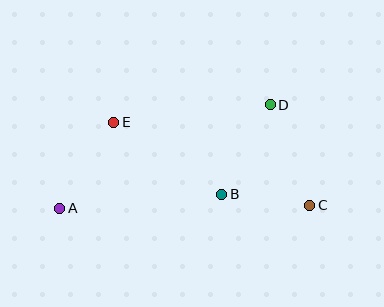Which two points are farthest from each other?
Points A and C are farthest from each other.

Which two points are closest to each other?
Points B and C are closest to each other.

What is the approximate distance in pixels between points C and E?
The distance between C and E is approximately 213 pixels.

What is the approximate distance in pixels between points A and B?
The distance between A and B is approximately 162 pixels.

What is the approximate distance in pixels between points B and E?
The distance between B and E is approximately 130 pixels.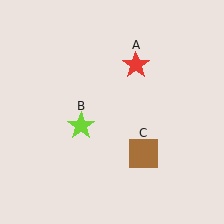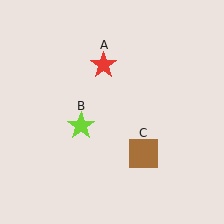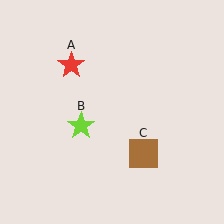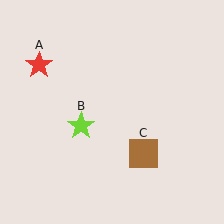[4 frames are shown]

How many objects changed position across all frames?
1 object changed position: red star (object A).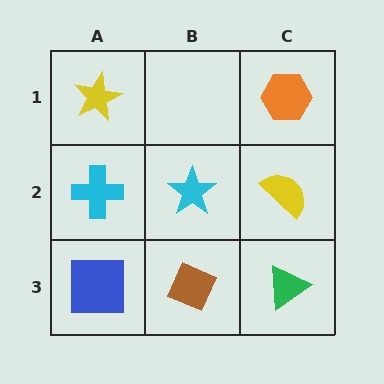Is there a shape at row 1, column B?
No, that cell is empty.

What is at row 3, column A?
A blue square.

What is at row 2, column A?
A cyan cross.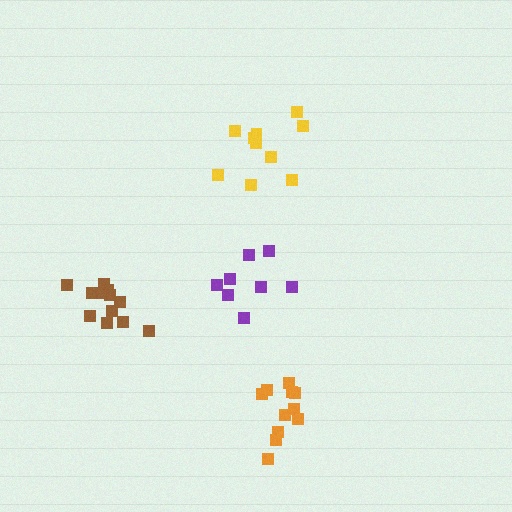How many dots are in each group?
Group 1: 10 dots, Group 2: 8 dots, Group 3: 12 dots, Group 4: 11 dots (41 total).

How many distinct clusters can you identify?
There are 4 distinct clusters.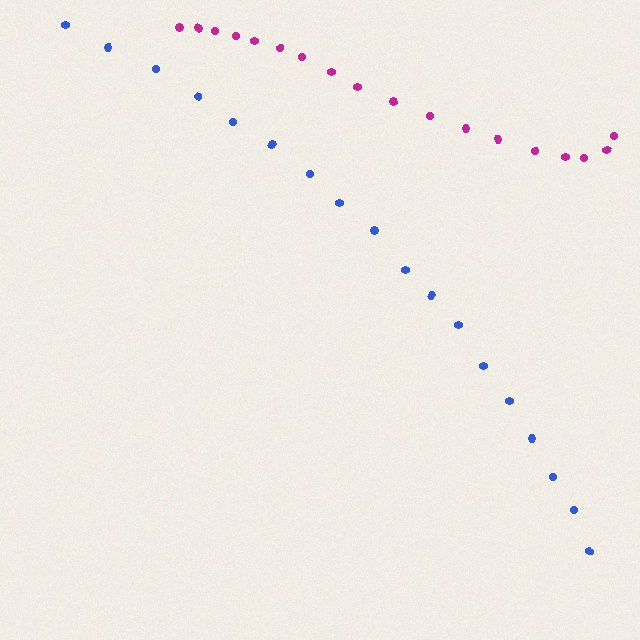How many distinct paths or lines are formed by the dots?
There are 2 distinct paths.